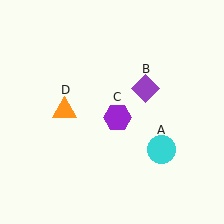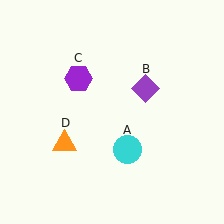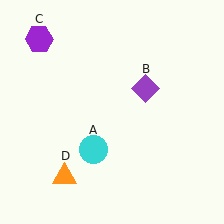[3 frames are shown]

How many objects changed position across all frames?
3 objects changed position: cyan circle (object A), purple hexagon (object C), orange triangle (object D).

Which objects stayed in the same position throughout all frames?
Purple diamond (object B) remained stationary.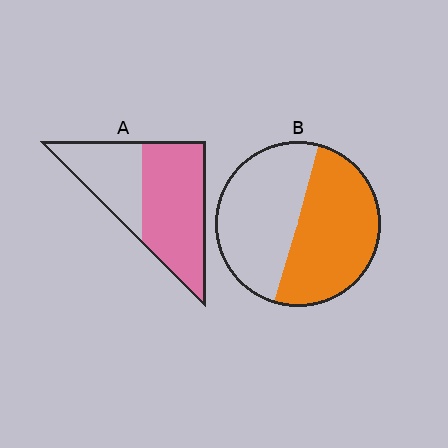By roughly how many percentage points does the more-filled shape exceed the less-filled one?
By roughly 10 percentage points (A over B).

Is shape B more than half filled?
Roughly half.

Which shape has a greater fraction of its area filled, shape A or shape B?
Shape A.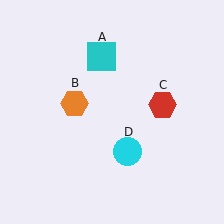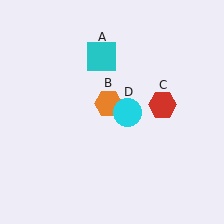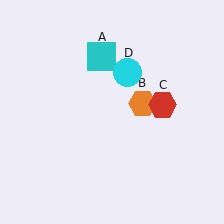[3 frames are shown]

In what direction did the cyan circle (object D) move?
The cyan circle (object D) moved up.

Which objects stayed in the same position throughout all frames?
Cyan square (object A) and red hexagon (object C) remained stationary.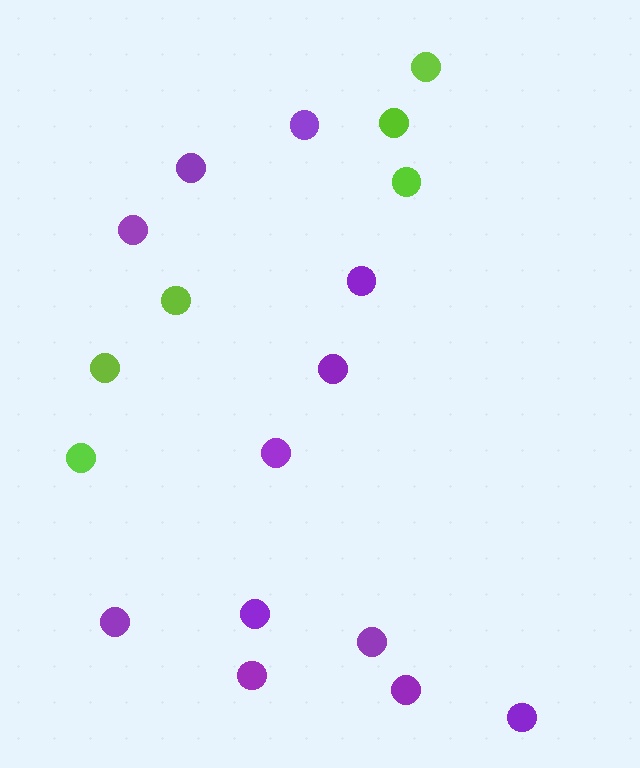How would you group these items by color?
There are 2 groups: one group of purple circles (12) and one group of lime circles (6).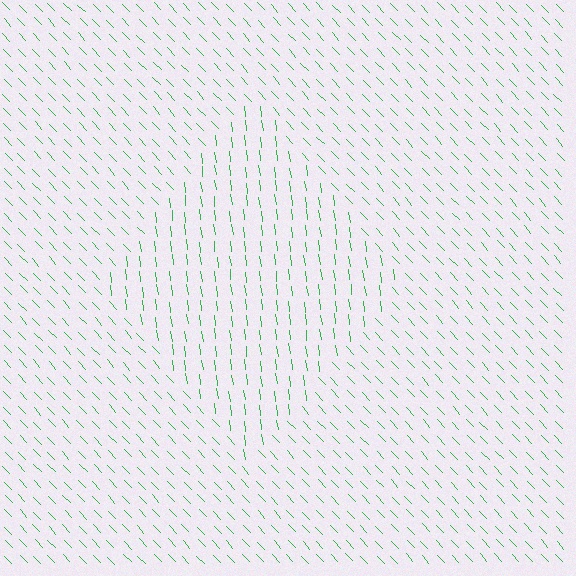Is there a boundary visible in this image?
Yes, there is a texture boundary formed by a change in line orientation.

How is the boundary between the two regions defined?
The boundary is defined purely by a change in line orientation (approximately 37 degrees difference). All lines are the same color and thickness.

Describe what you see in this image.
The image is filled with small green line segments. A diamond region in the image has lines oriented differently from the surrounding lines, creating a visible texture boundary.